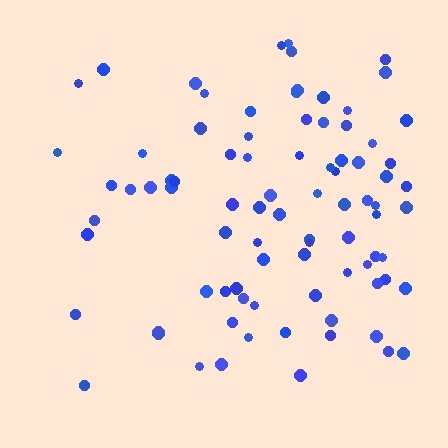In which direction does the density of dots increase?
From left to right, with the right side densest.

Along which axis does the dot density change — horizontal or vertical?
Horizontal.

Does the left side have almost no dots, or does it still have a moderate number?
Still a moderate number, just noticeably fewer than the right.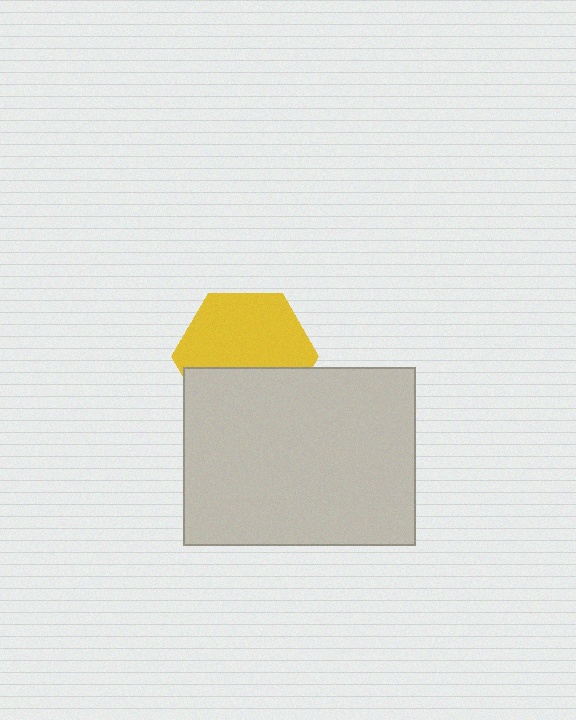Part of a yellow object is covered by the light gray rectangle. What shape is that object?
It is a hexagon.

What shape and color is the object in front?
The object in front is a light gray rectangle.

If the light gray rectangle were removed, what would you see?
You would see the complete yellow hexagon.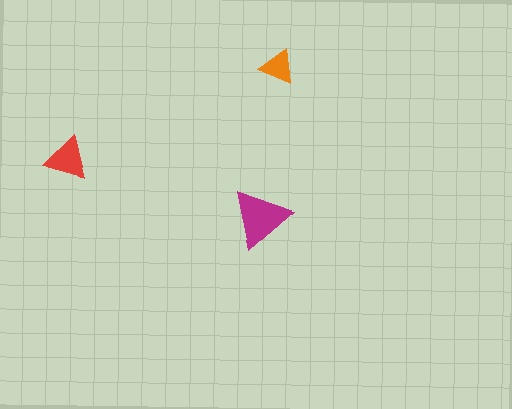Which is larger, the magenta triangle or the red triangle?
The magenta one.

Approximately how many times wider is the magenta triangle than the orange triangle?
About 1.5 times wider.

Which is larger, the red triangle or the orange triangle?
The red one.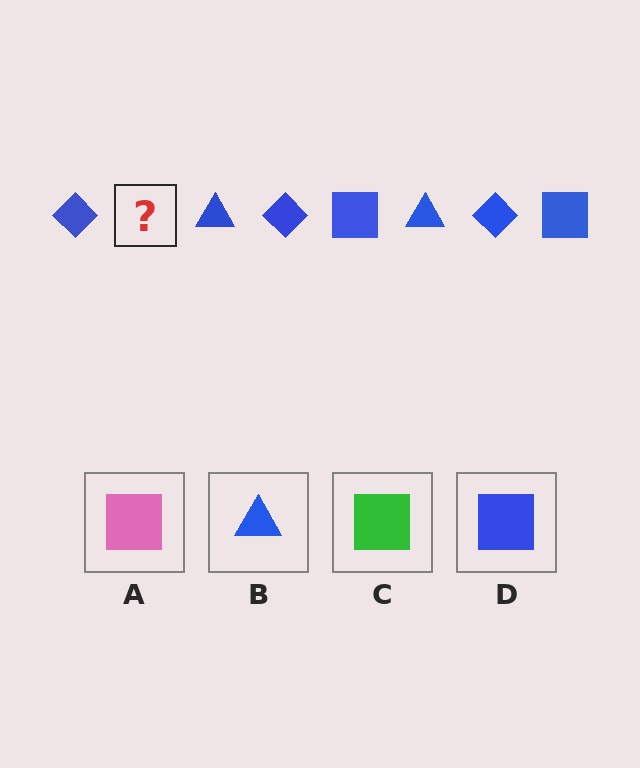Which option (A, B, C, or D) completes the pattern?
D.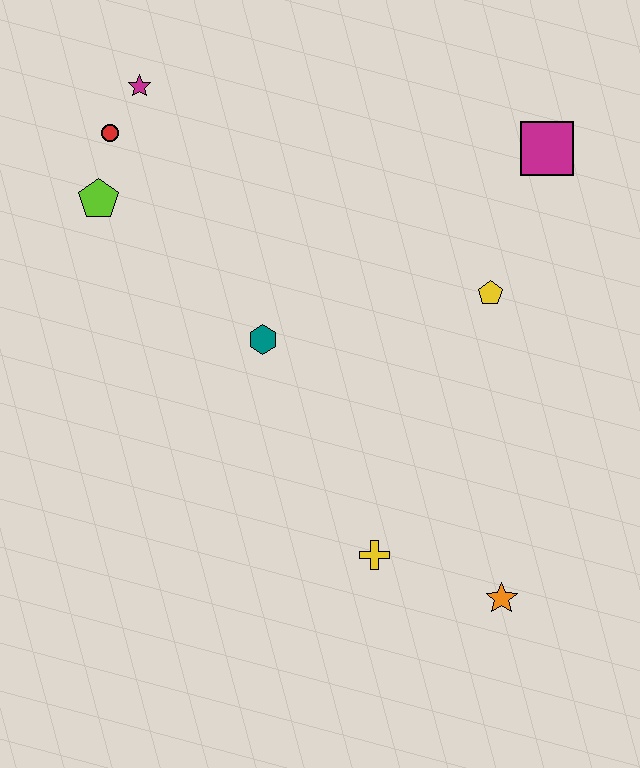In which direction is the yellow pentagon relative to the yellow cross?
The yellow pentagon is above the yellow cross.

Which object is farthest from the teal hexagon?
The orange star is farthest from the teal hexagon.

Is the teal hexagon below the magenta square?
Yes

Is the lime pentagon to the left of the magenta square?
Yes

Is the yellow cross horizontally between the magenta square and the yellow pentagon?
No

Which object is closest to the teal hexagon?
The lime pentagon is closest to the teal hexagon.